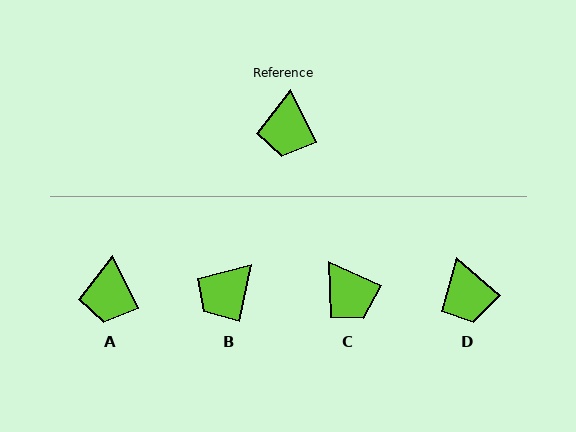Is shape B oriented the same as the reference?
No, it is off by about 37 degrees.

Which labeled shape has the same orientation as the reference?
A.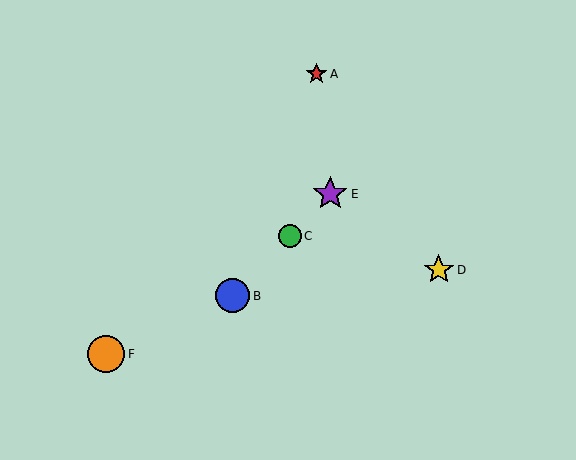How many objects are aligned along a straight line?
3 objects (B, C, E) are aligned along a straight line.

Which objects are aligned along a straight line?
Objects B, C, E are aligned along a straight line.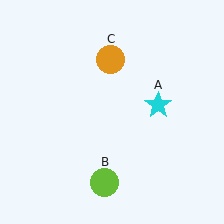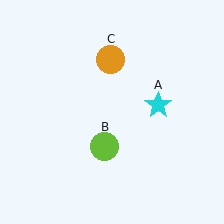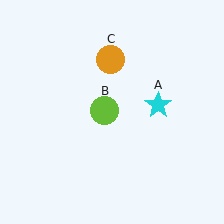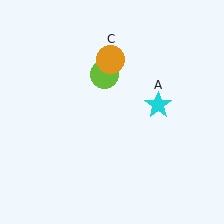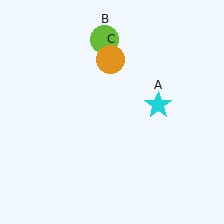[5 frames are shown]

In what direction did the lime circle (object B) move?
The lime circle (object B) moved up.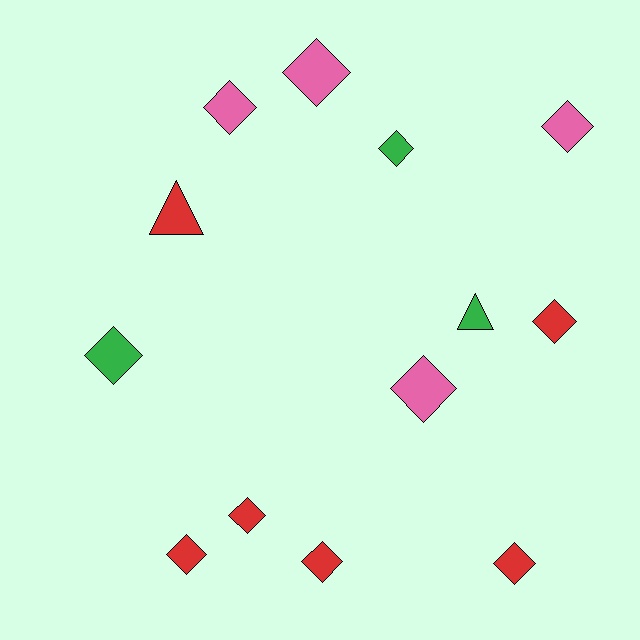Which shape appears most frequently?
Diamond, with 11 objects.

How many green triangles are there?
There is 1 green triangle.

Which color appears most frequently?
Red, with 6 objects.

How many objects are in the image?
There are 13 objects.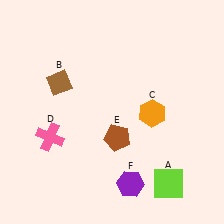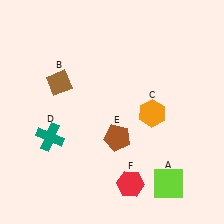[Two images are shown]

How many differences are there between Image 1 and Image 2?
There are 2 differences between the two images.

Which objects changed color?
D changed from pink to teal. F changed from purple to red.